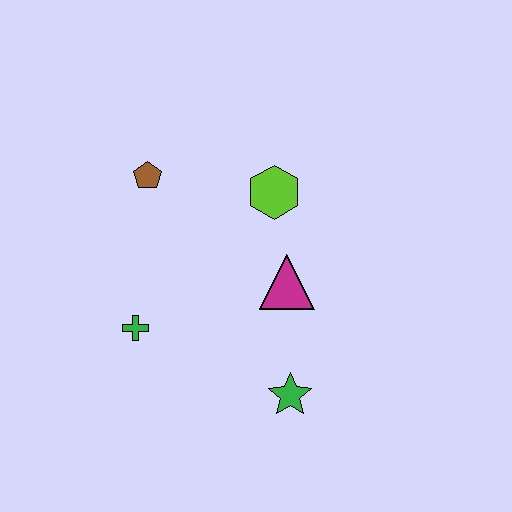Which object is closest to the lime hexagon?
The magenta triangle is closest to the lime hexagon.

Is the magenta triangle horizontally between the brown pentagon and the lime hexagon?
No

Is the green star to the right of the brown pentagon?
Yes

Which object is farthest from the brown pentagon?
The green star is farthest from the brown pentagon.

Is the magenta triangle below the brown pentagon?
Yes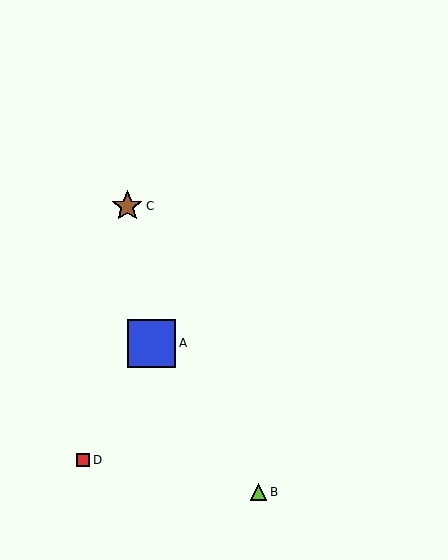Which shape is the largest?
The blue square (labeled A) is the largest.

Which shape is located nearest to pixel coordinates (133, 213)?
The brown star (labeled C) at (127, 206) is nearest to that location.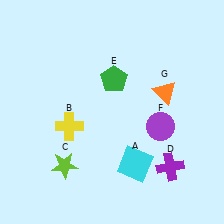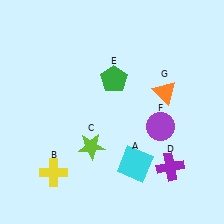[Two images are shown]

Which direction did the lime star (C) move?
The lime star (C) moved right.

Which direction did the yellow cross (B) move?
The yellow cross (B) moved down.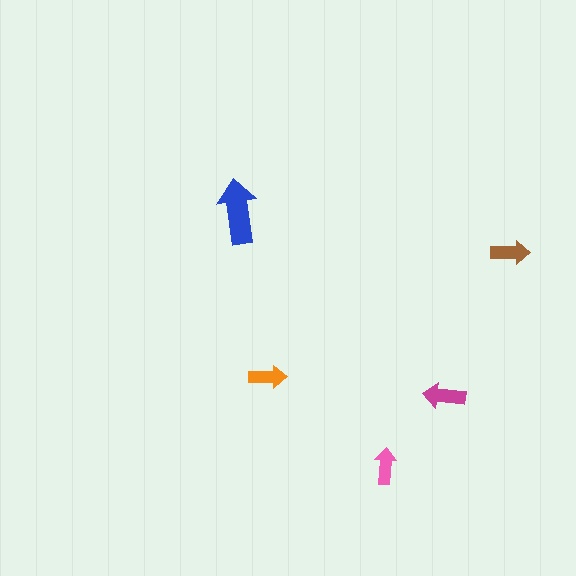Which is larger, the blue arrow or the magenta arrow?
The blue one.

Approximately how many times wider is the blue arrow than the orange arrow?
About 1.5 times wider.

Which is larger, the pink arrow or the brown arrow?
The brown one.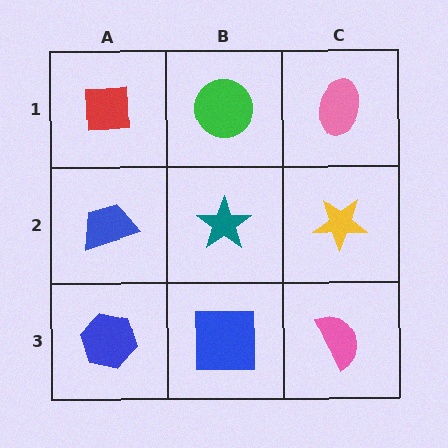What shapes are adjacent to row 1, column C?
A yellow star (row 2, column C), a green circle (row 1, column B).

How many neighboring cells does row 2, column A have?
3.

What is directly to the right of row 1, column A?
A green circle.